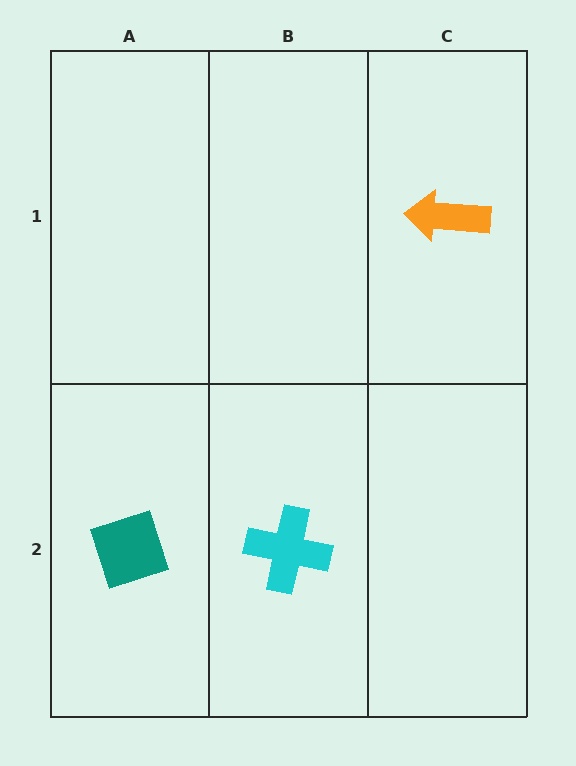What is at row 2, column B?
A cyan cross.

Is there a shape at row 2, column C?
No, that cell is empty.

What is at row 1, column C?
An orange arrow.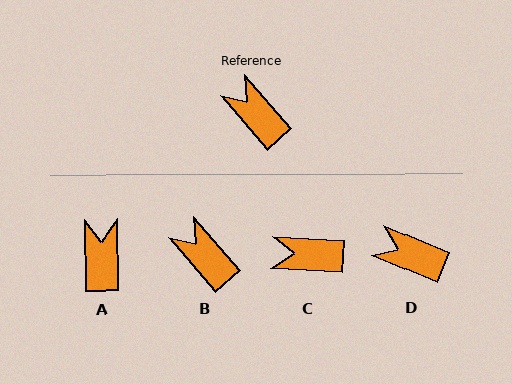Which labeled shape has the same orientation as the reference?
B.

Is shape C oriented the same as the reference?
No, it is off by about 45 degrees.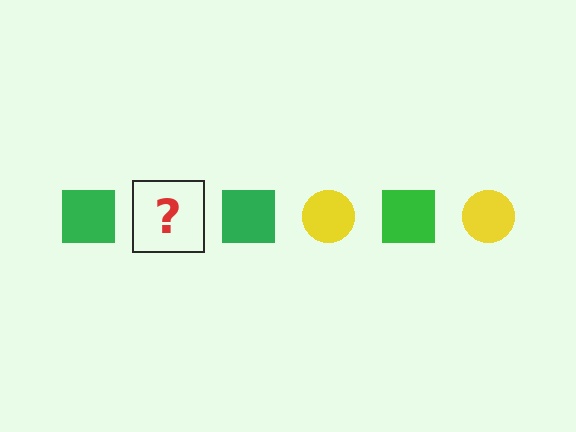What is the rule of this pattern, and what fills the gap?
The rule is that the pattern alternates between green square and yellow circle. The gap should be filled with a yellow circle.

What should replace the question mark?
The question mark should be replaced with a yellow circle.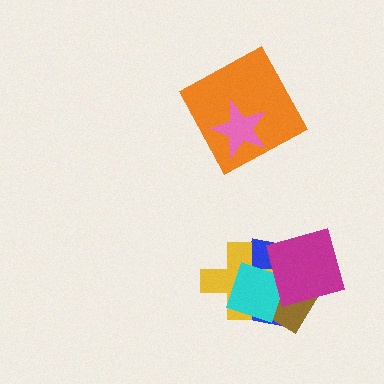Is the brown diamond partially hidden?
Yes, it is partially covered by another shape.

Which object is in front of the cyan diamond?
The magenta square is in front of the cyan diamond.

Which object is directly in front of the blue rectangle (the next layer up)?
The yellow cross is directly in front of the blue rectangle.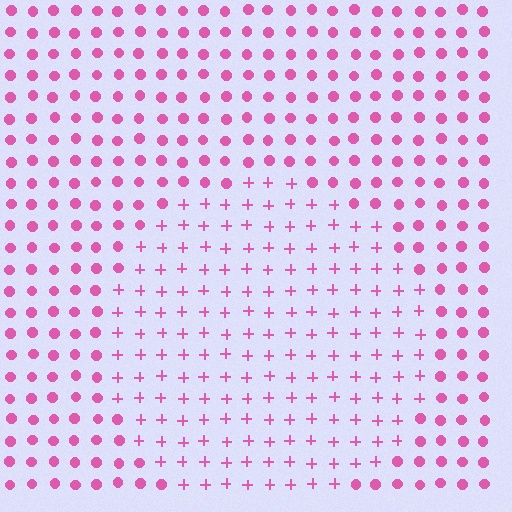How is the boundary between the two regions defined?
The boundary is defined by a change in element shape: plus signs inside vs. circles outside. All elements share the same color and spacing.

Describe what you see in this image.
The image is filled with small pink elements arranged in a uniform grid. A circle-shaped region contains plus signs, while the surrounding area contains circles. The boundary is defined purely by the change in element shape.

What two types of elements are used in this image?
The image uses plus signs inside the circle region and circles outside it.